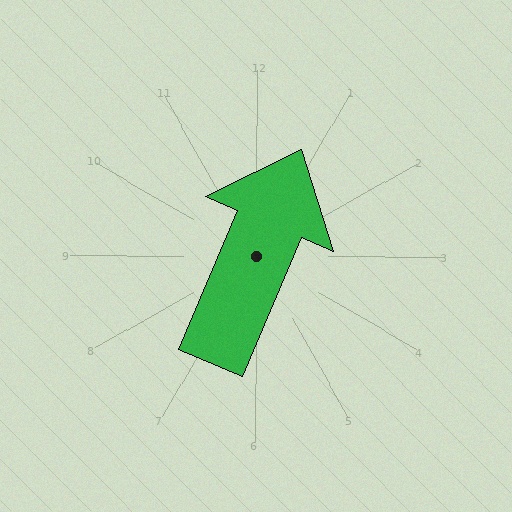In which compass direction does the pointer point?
Northeast.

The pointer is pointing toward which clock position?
Roughly 1 o'clock.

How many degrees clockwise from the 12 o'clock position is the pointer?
Approximately 23 degrees.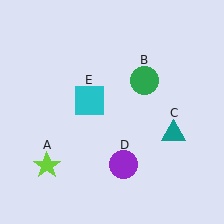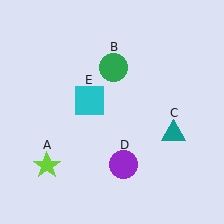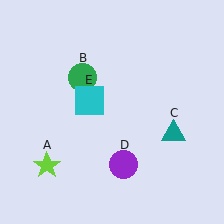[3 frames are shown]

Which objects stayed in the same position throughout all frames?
Lime star (object A) and teal triangle (object C) and purple circle (object D) and cyan square (object E) remained stationary.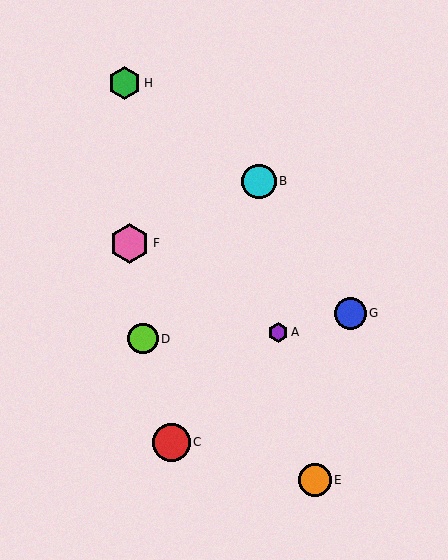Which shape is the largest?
The pink hexagon (labeled F) is the largest.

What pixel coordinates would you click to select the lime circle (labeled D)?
Click at (143, 339) to select the lime circle D.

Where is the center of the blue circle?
The center of the blue circle is at (350, 313).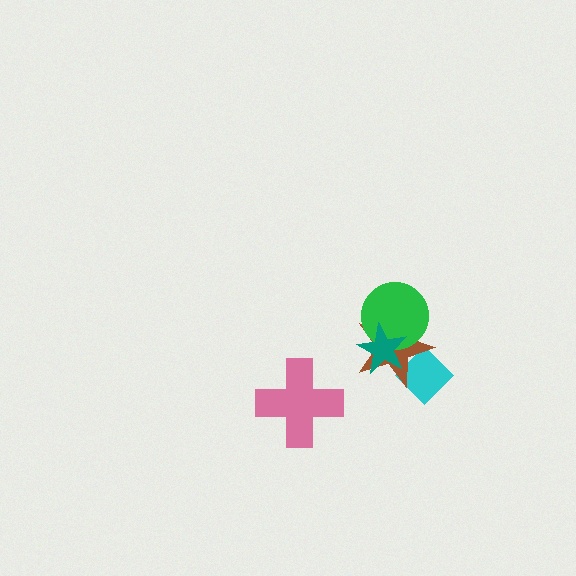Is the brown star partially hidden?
Yes, it is partially covered by another shape.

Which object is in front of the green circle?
The teal star is in front of the green circle.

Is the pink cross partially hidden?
No, no other shape covers it.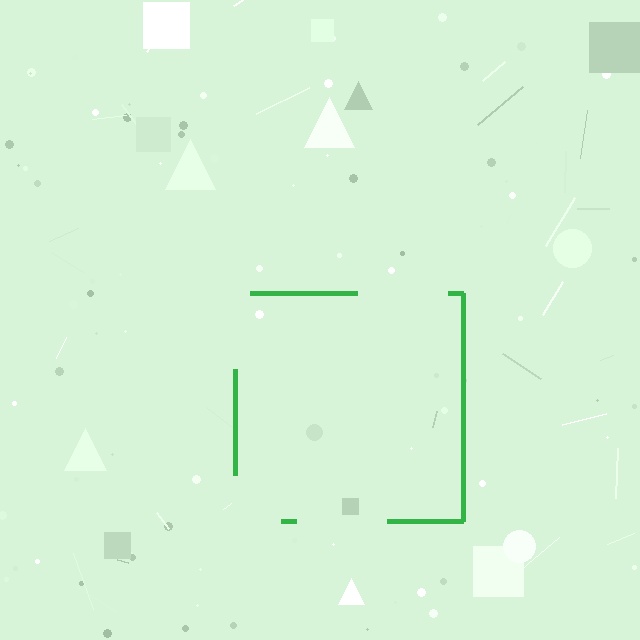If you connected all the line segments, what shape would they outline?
They would outline a square.